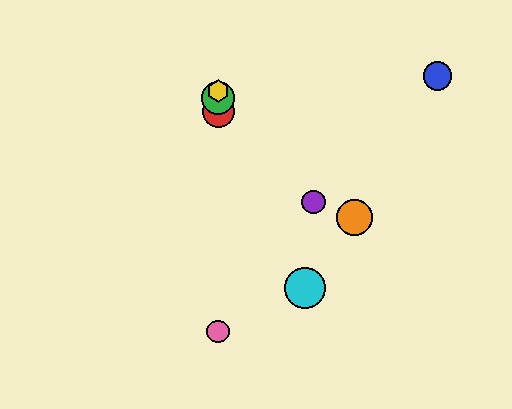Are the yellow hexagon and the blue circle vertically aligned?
No, the yellow hexagon is at x≈218 and the blue circle is at x≈437.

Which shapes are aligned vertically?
The red circle, the green circle, the yellow hexagon, the pink circle are aligned vertically.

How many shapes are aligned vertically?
4 shapes (the red circle, the green circle, the yellow hexagon, the pink circle) are aligned vertically.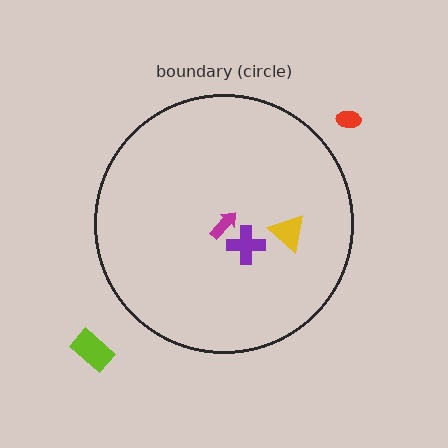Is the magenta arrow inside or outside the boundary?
Inside.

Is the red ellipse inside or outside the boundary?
Outside.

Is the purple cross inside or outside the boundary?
Inside.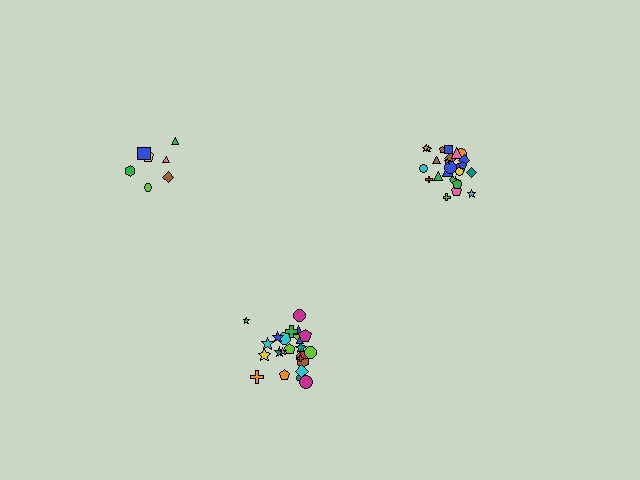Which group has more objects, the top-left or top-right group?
The top-right group.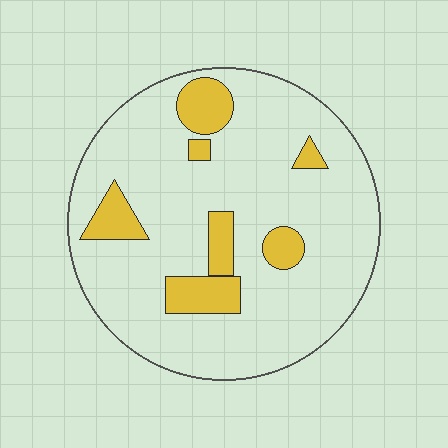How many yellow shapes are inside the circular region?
7.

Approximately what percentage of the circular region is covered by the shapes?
Approximately 15%.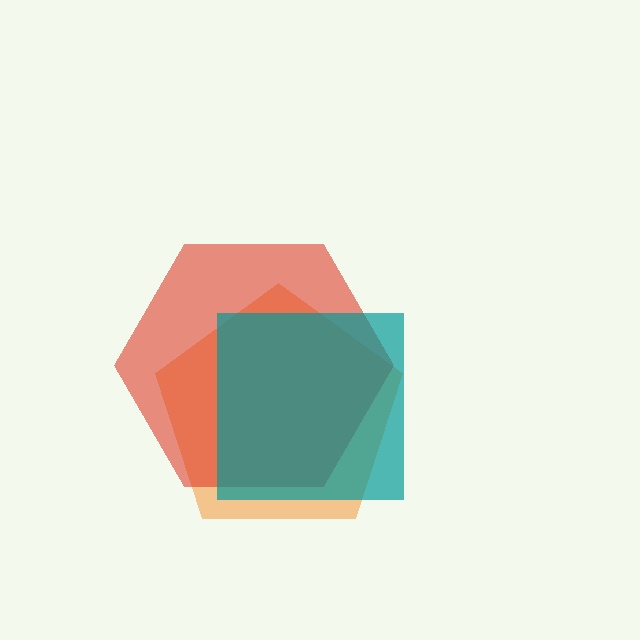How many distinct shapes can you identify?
There are 3 distinct shapes: an orange pentagon, a red hexagon, a teal square.